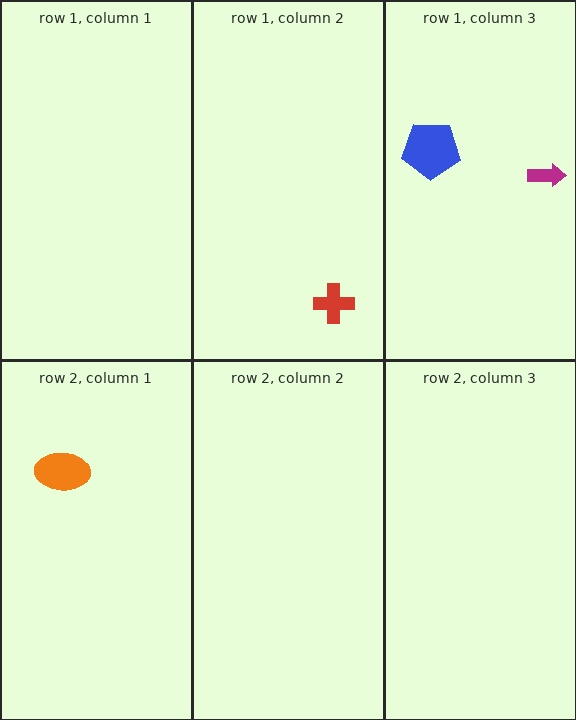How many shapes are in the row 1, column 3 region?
2.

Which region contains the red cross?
The row 1, column 2 region.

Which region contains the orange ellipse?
The row 2, column 1 region.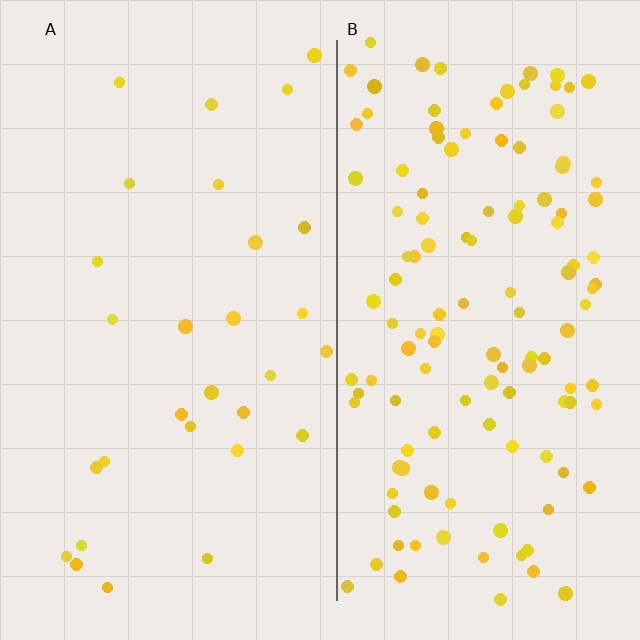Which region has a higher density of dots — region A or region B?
B (the right).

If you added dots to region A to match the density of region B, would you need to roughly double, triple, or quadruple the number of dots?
Approximately quadruple.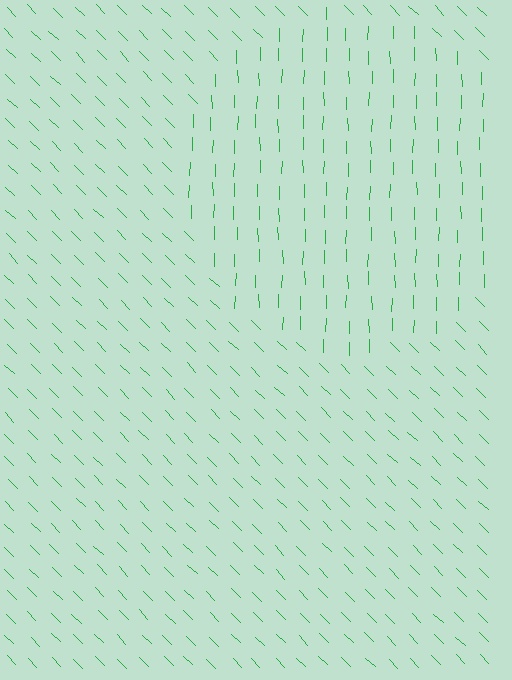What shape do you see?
I see a circle.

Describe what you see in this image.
The image is filled with small green line segments. A circle region in the image has lines oriented differently from the surrounding lines, creating a visible texture boundary.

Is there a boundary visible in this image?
Yes, there is a texture boundary formed by a change in line orientation.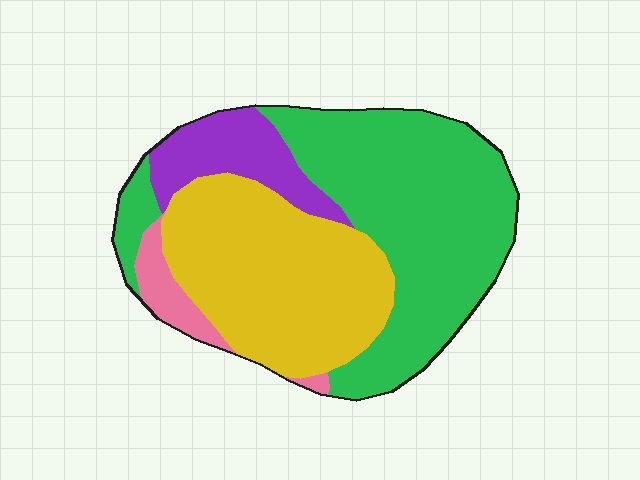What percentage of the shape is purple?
Purple covers around 10% of the shape.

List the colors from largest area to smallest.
From largest to smallest: green, yellow, purple, pink.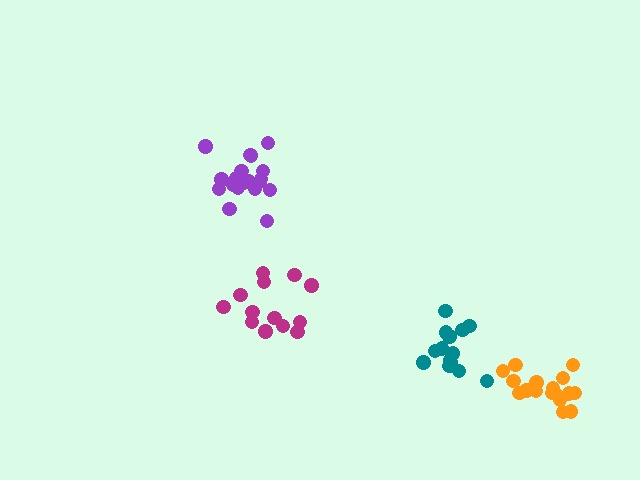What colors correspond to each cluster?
The clusters are colored: purple, magenta, orange, teal.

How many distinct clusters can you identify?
There are 4 distinct clusters.